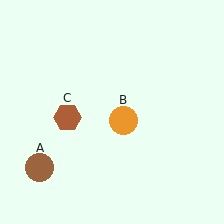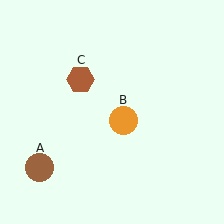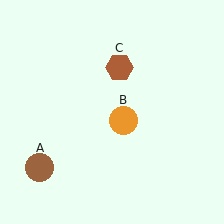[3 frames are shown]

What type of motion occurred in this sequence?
The brown hexagon (object C) rotated clockwise around the center of the scene.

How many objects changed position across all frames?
1 object changed position: brown hexagon (object C).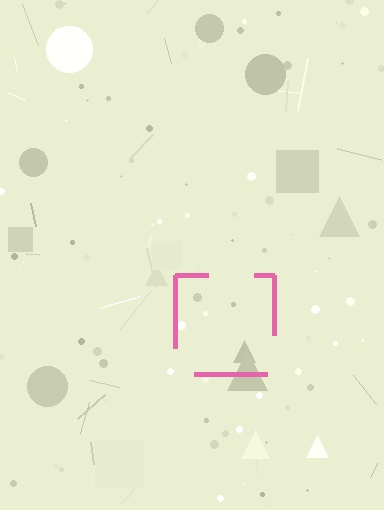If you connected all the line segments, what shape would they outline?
They would outline a square.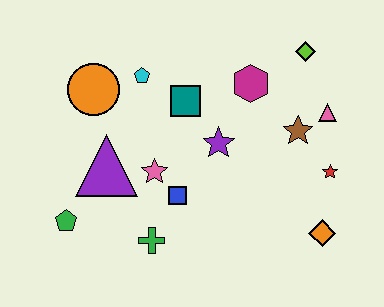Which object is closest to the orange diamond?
The red star is closest to the orange diamond.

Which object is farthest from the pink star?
The lime diamond is farthest from the pink star.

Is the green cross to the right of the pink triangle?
No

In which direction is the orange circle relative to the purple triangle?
The orange circle is above the purple triangle.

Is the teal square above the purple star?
Yes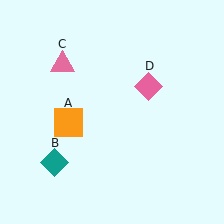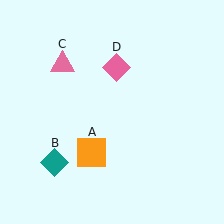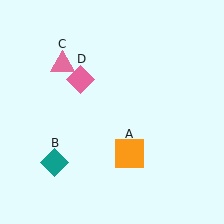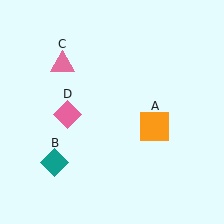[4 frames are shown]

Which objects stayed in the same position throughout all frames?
Teal diamond (object B) and pink triangle (object C) remained stationary.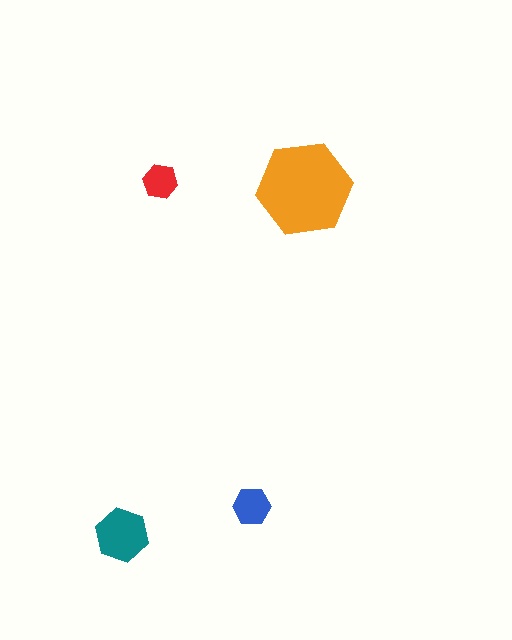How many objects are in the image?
There are 4 objects in the image.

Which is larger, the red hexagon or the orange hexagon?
The orange one.